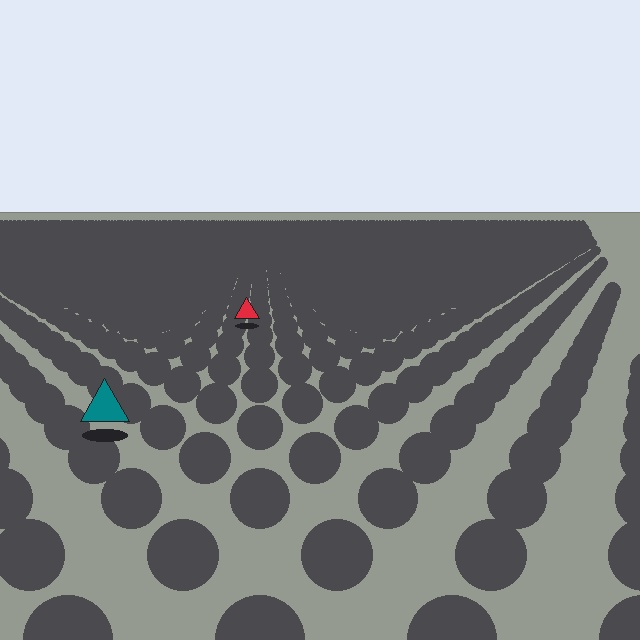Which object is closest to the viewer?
The teal triangle is closest. The texture marks near it are larger and more spread out.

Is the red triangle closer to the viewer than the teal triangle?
No. The teal triangle is closer — you can tell from the texture gradient: the ground texture is coarser near it.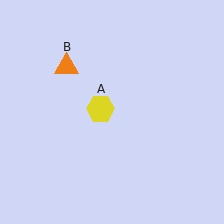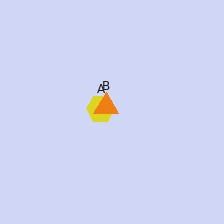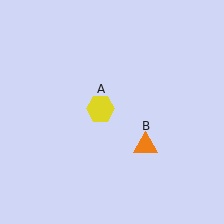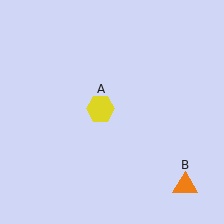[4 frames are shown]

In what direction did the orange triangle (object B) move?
The orange triangle (object B) moved down and to the right.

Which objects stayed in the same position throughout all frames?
Yellow hexagon (object A) remained stationary.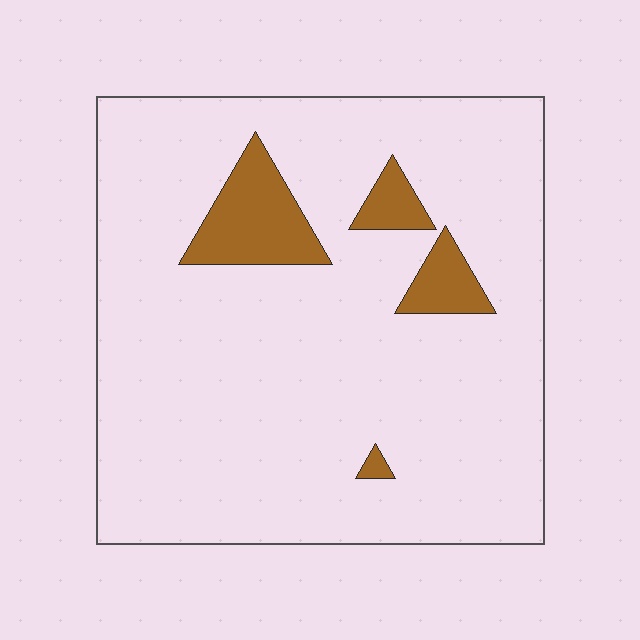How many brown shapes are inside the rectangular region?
4.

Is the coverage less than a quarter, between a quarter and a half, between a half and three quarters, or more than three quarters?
Less than a quarter.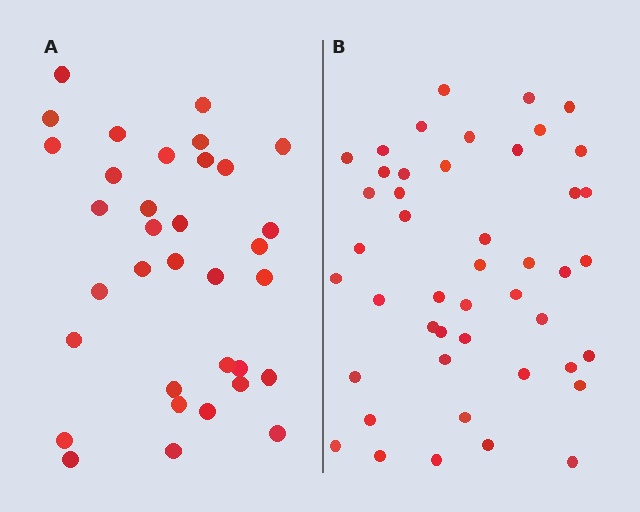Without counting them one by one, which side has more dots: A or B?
Region B (the right region) has more dots.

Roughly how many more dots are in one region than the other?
Region B has roughly 12 or so more dots than region A.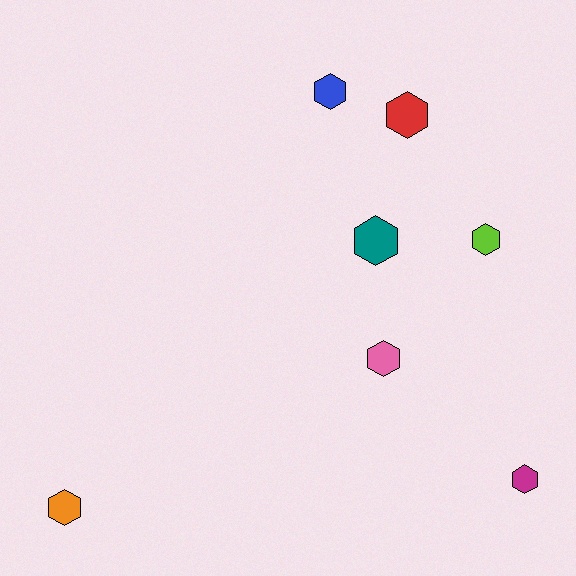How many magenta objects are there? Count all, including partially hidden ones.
There is 1 magenta object.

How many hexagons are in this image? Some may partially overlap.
There are 7 hexagons.